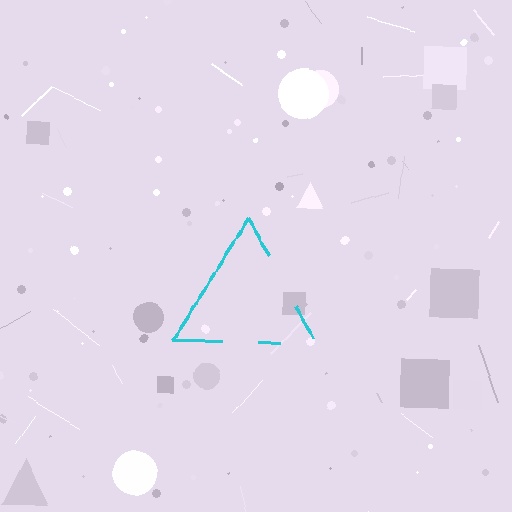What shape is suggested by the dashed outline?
The dashed outline suggests a triangle.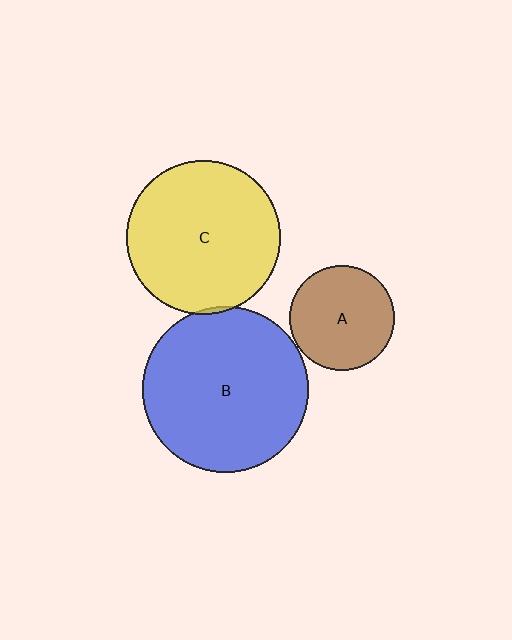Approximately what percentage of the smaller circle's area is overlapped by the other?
Approximately 5%.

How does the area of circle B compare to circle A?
Approximately 2.5 times.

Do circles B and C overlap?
Yes.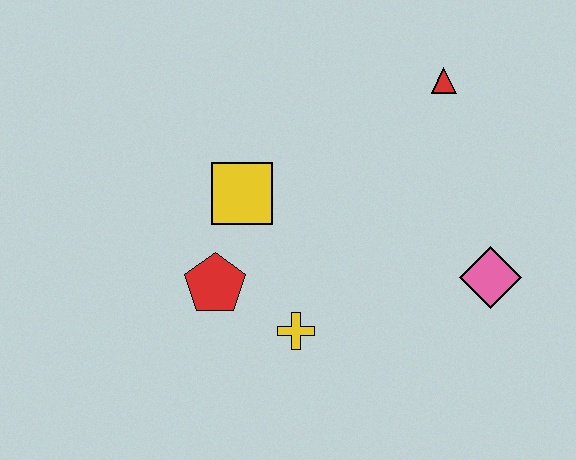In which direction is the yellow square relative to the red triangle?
The yellow square is to the left of the red triangle.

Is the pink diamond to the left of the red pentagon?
No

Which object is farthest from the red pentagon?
The red triangle is farthest from the red pentagon.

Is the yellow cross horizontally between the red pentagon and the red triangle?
Yes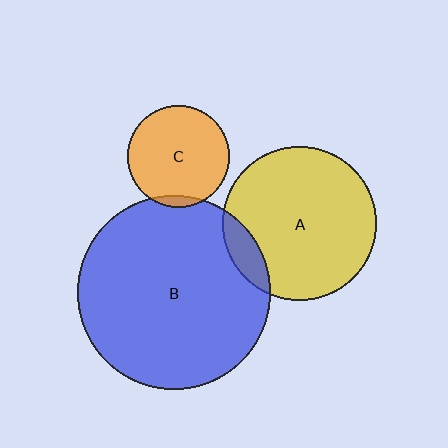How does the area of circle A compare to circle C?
Approximately 2.3 times.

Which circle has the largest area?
Circle B (blue).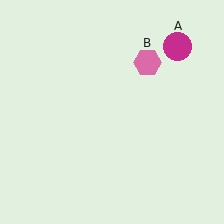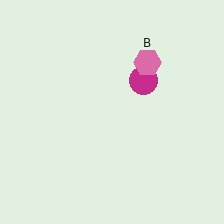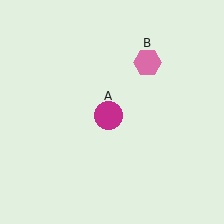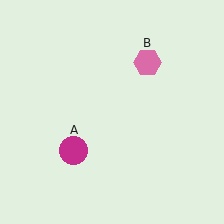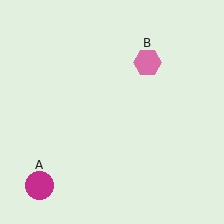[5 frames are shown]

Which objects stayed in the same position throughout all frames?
Pink hexagon (object B) remained stationary.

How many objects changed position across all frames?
1 object changed position: magenta circle (object A).